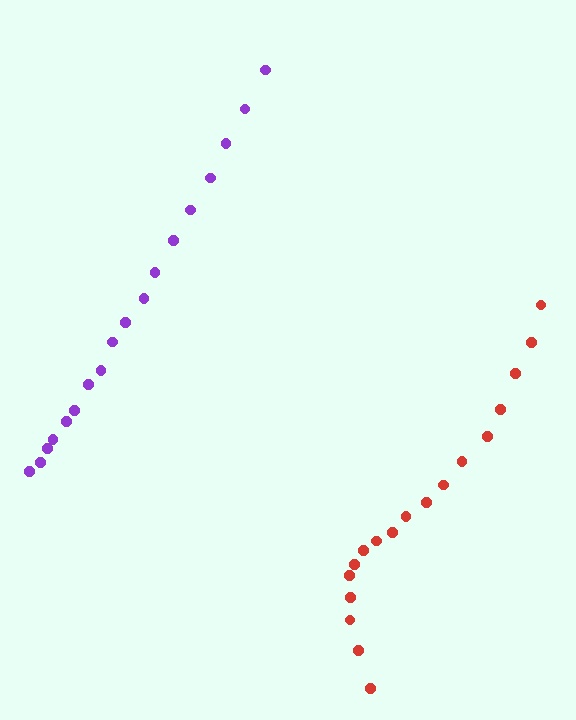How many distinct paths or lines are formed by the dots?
There are 2 distinct paths.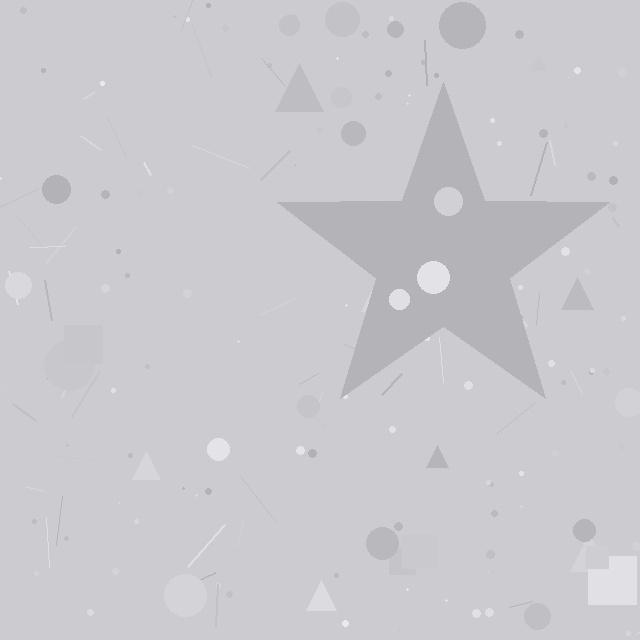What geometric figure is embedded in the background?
A star is embedded in the background.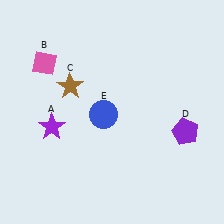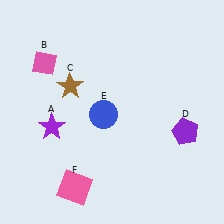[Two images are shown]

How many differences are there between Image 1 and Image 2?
There is 1 difference between the two images.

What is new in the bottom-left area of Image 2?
A pink square (F) was added in the bottom-left area of Image 2.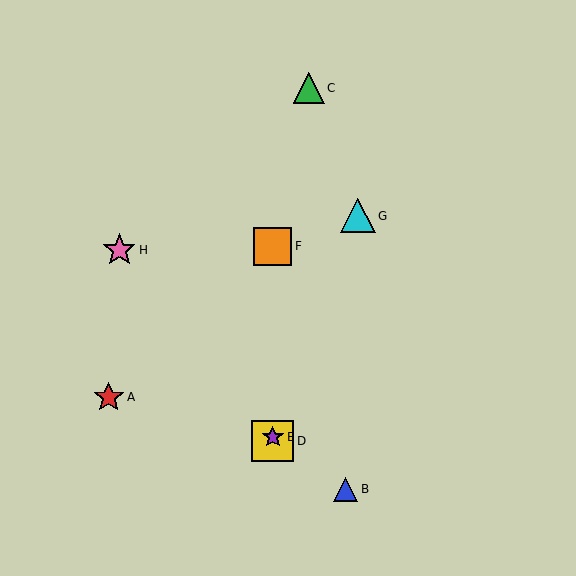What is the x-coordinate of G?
Object G is at x≈358.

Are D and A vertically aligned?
No, D is at x≈273 and A is at x≈109.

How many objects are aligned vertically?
3 objects (D, E, F) are aligned vertically.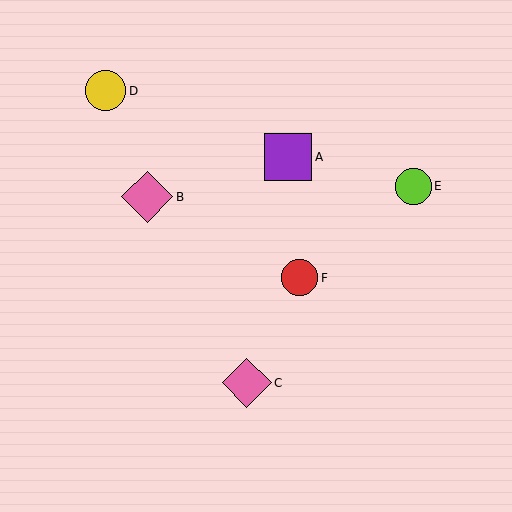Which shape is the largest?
The pink diamond (labeled B) is the largest.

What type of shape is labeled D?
Shape D is a yellow circle.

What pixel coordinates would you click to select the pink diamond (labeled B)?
Click at (147, 197) to select the pink diamond B.